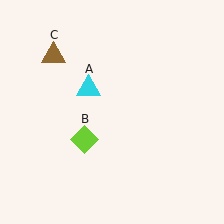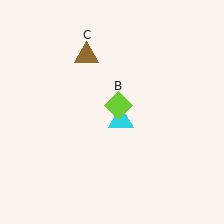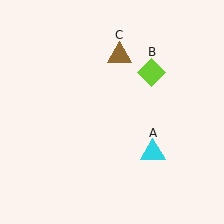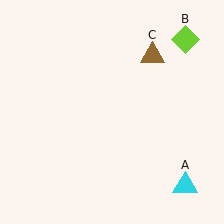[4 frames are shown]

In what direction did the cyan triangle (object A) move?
The cyan triangle (object A) moved down and to the right.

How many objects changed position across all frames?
3 objects changed position: cyan triangle (object A), lime diamond (object B), brown triangle (object C).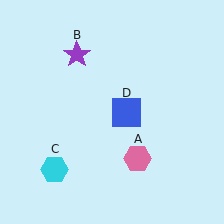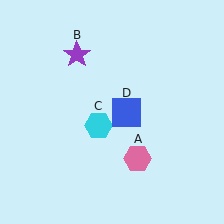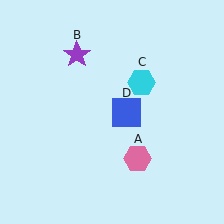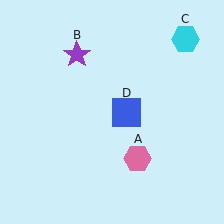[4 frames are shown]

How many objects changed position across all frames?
1 object changed position: cyan hexagon (object C).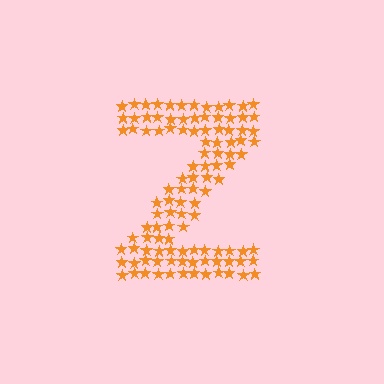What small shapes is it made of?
It is made of small stars.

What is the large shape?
The large shape is the letter Z.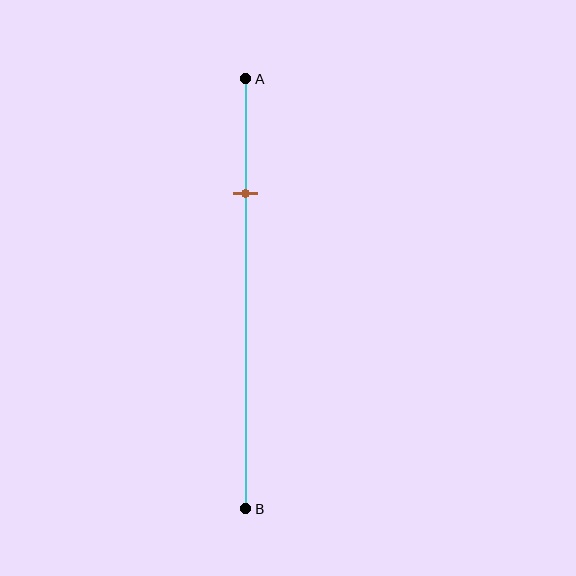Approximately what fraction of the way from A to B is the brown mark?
The brown mark is approximately 25% of the way from A to B.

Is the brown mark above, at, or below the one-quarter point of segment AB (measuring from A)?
The brown mark is approximately at the one-quarter point of segment AB.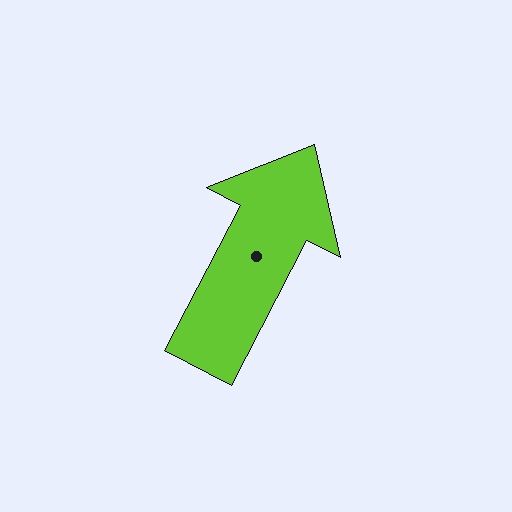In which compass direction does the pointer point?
Northeast.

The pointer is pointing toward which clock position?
Roughly 1 o'clock.